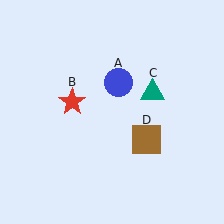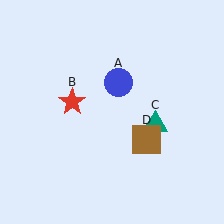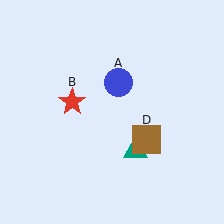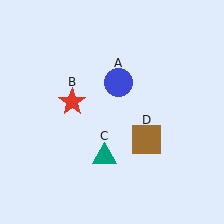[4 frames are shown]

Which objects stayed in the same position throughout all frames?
Blue circle (object A) and red star (object B) and brown square (object D) remained stationary.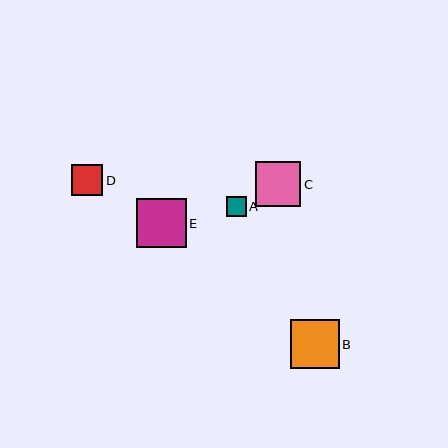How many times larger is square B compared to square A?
Square B is approximately 2.4 times the size of square A.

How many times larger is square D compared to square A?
Square D is approximately 1.5 times the size of square A.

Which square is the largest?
Square E is the largest with a size of approximately 49 pixels.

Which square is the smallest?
Square A is the smallest with a size of approximately 20 pixels.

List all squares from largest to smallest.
From largest to smallest: E, B, C, D, A.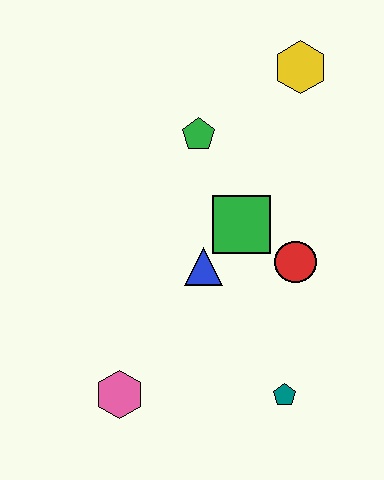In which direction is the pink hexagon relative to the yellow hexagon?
The pink hexagon is below the yellow hexagon.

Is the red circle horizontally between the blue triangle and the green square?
No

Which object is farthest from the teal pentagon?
The yellow hexagon is farthest from the teal pentagon.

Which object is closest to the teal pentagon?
The red circle is closest to the teal pentagon.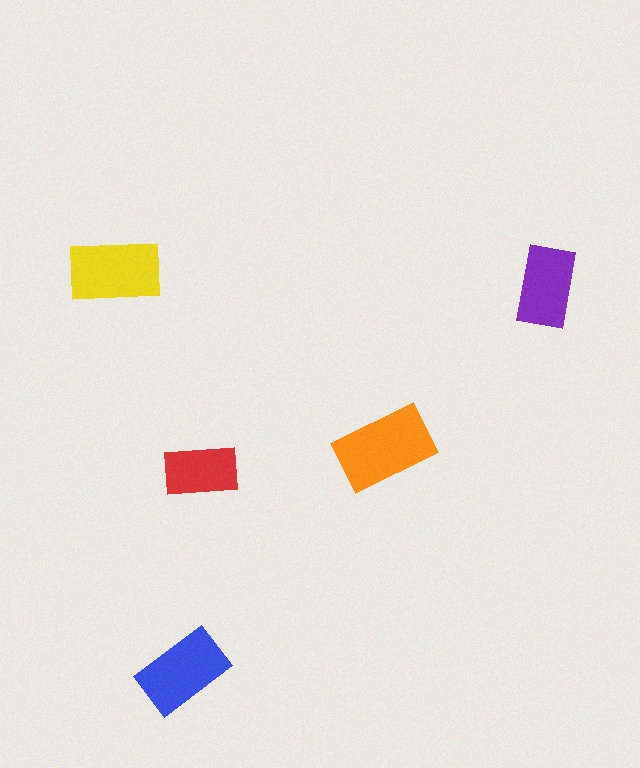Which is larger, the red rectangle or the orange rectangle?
The orange one.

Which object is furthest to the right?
The purple rectangle is rightmost.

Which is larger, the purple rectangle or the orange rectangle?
The orange one.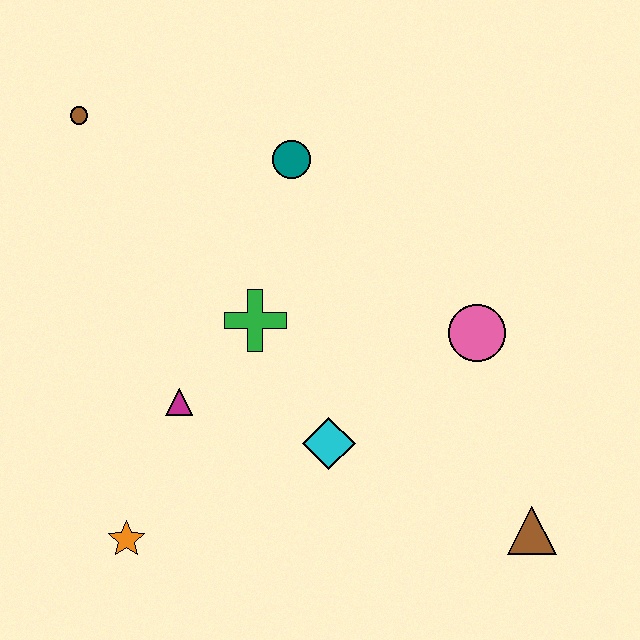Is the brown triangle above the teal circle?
No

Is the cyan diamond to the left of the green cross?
No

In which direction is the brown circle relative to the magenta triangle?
The brown circle is above the magenta triangle.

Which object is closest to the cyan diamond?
The green cross is closest to the cyan diamond.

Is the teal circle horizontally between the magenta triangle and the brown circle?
No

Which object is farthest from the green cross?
The brown triangle is farthest from the green cross.